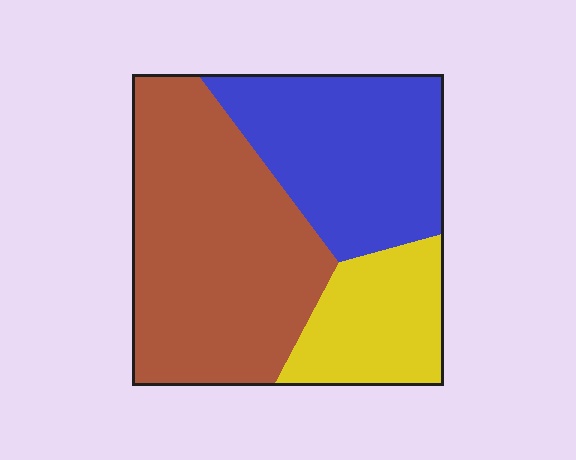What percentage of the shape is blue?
Blue takes up between a sixth and a third of the shape.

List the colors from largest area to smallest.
From largest to smallest: brown, blue, yellow.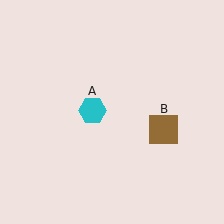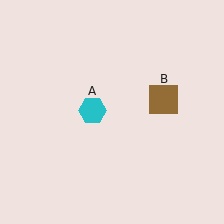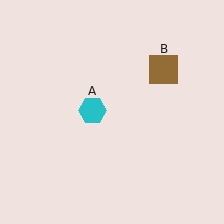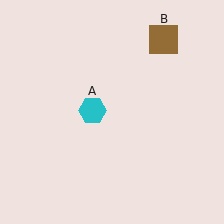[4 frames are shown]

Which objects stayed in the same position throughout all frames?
Cyan hexagon (object A) remained stationary.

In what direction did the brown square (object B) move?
The brown square (object B) moved up.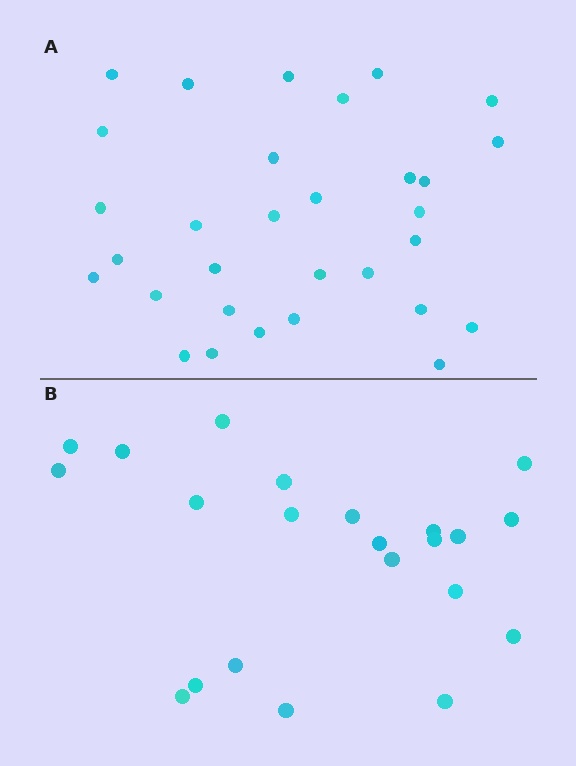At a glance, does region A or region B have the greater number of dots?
Region A (the top region) has more dots.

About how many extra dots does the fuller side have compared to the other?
Region A has roughly 8 or so more dots than region B.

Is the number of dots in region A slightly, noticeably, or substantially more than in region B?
Region A has noticeably more, but not dramatically so. The ratio is roughly 1.4 to 1.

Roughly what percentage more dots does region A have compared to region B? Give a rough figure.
About 40% more.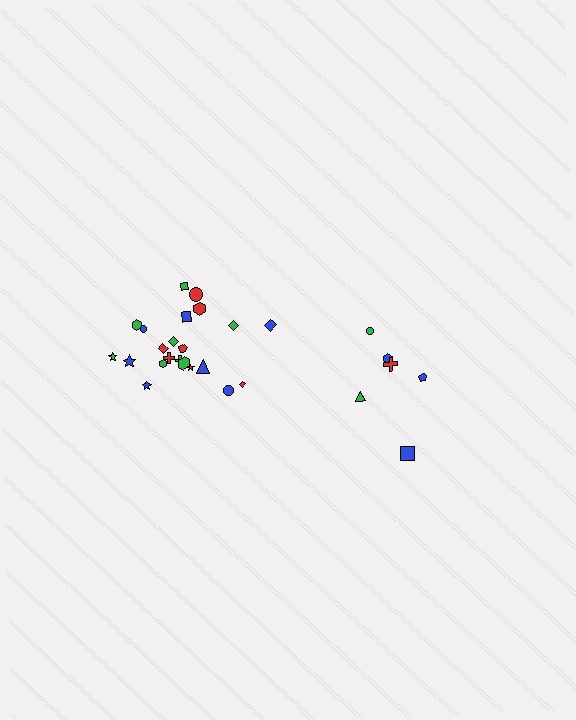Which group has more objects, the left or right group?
The left group.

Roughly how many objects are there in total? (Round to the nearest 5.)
Roughly 30 objects in total.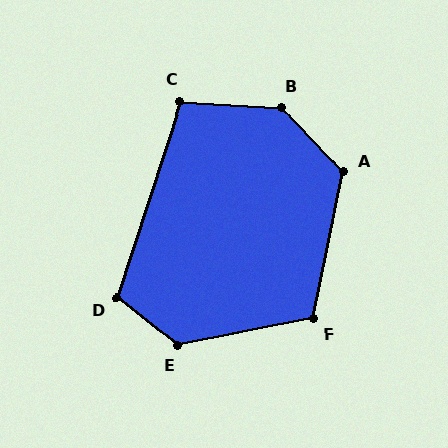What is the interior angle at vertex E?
Approximately 130 degrees (obtuse).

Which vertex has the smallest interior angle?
C, at approximately 105 degrees.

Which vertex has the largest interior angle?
B, at approximately 137 degrees.